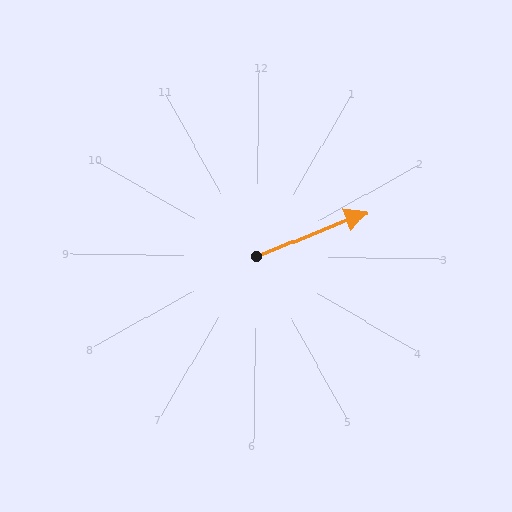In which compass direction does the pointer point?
East.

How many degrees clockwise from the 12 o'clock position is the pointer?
Approximately 68 degrees.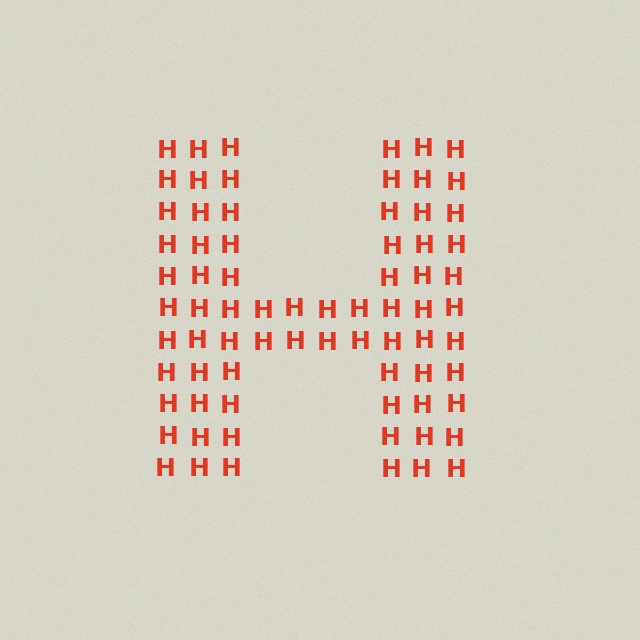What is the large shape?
The large shape is the letter H.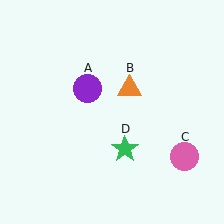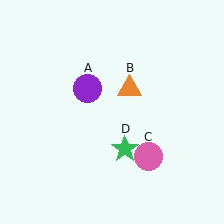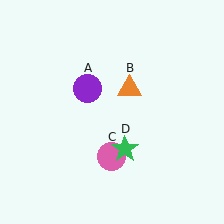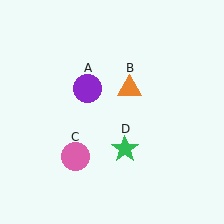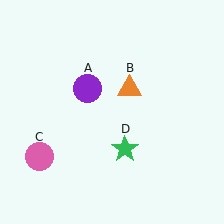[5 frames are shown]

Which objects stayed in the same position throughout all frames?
Purple circle (object A) and orange triangle (object B) and green star (object D) remained stationary.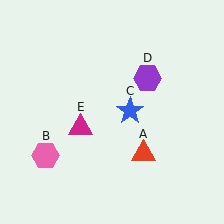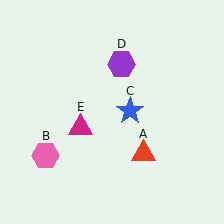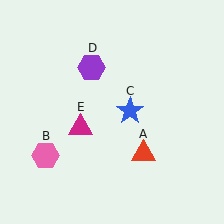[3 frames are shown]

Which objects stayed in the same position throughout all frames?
Red triangle (object A) and pink hexagon (object B) and blue star (object C) and magenta triangle (object E) remained stationary.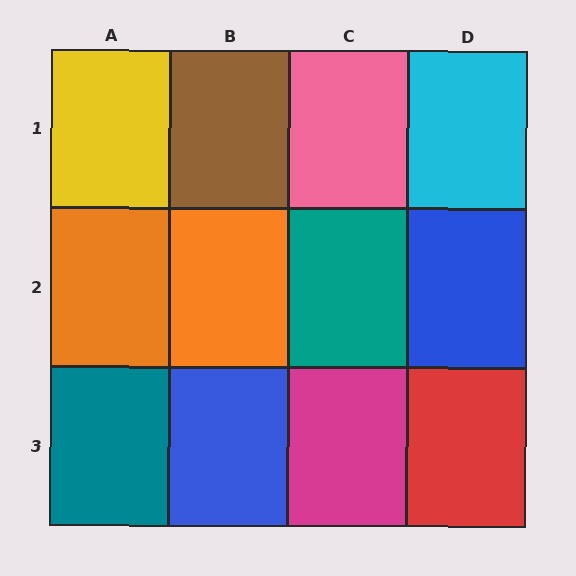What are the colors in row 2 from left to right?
Orange, orange, teal, blue.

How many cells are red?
1 cell is red.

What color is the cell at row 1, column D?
Cyan.